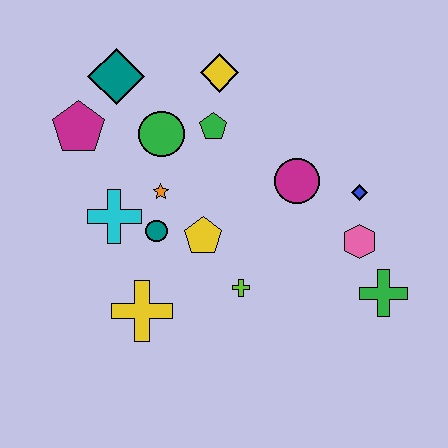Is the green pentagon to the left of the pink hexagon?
Yes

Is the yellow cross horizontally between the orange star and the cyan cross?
Yes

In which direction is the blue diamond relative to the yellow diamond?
The blue diamond is to the right of the yellow diamond.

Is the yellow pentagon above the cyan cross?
No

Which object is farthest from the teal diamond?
The green cross is farthest from the teal diamond.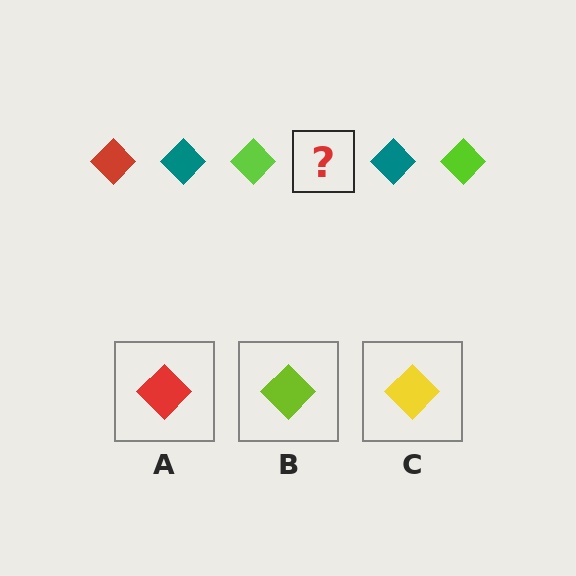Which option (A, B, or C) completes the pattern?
A.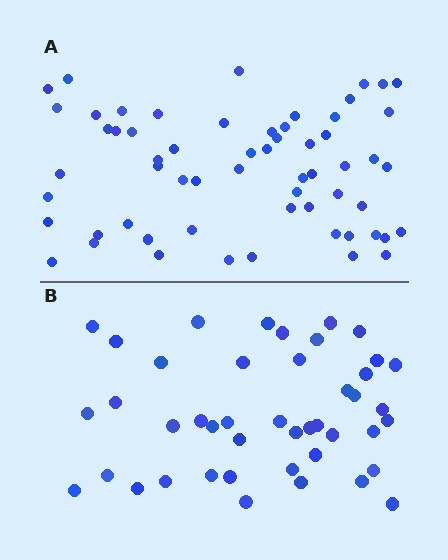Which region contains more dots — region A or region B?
Region A (the top region) has more dots.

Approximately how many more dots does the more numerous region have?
Region A has approximately 15 more dots than region B.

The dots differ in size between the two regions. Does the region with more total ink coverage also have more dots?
No. Region B has more total ink coverage because its dots are larger, but region A actually contains more individual dots. Total area can be misleading — the number of items is what matters here.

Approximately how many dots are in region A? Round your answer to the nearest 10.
About 60 dots.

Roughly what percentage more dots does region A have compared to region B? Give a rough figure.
About 35% more.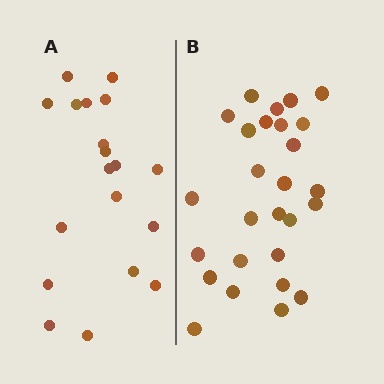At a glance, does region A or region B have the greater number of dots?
Region B (the right region) has more dots.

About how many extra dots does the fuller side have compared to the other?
Region B has roughly 8 or so more dots than region A.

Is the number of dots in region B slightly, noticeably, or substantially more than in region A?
Region B has noticeably more, but not dramatically so. The ratio is roughly 1.4 to 1.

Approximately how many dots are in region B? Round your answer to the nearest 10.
About 30 dots. (The exact count is 27, which rounds to 30.)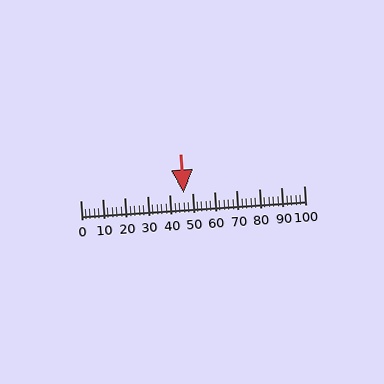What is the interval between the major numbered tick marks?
The major tick marks are spaced 10 units apart.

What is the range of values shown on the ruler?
The ruler shows values from 0 to 100.